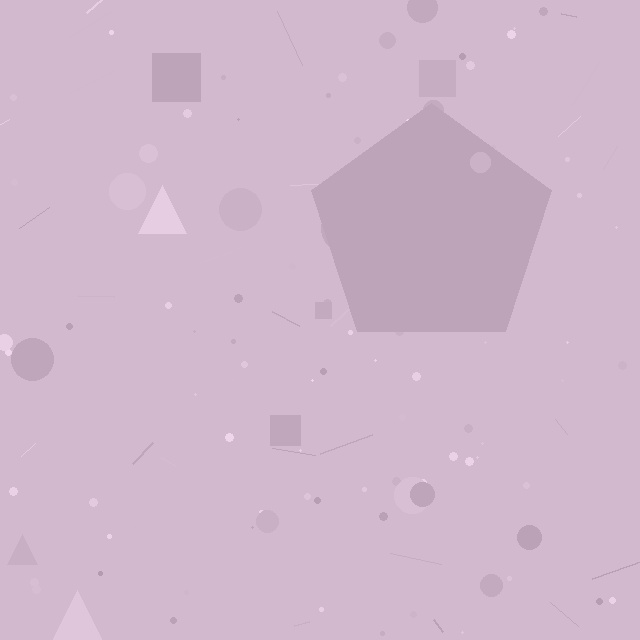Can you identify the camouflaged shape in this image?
The camouflaged shape is a pentagon.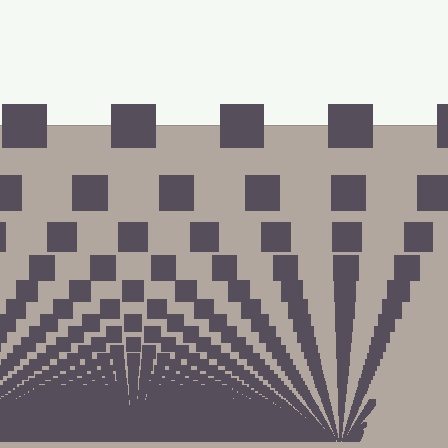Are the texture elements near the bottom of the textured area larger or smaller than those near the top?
Smaller. The gradient is inverted — elements near the bottom are smaller and denser.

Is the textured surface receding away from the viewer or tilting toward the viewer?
The surface appears to tilt toward the viewer. Texture elements get larger and sparser toward the top.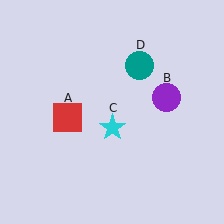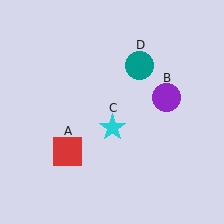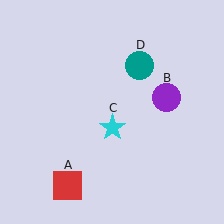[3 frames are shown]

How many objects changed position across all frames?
1 object changed position: red square (object A).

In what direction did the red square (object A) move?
The red square (object A) moved down.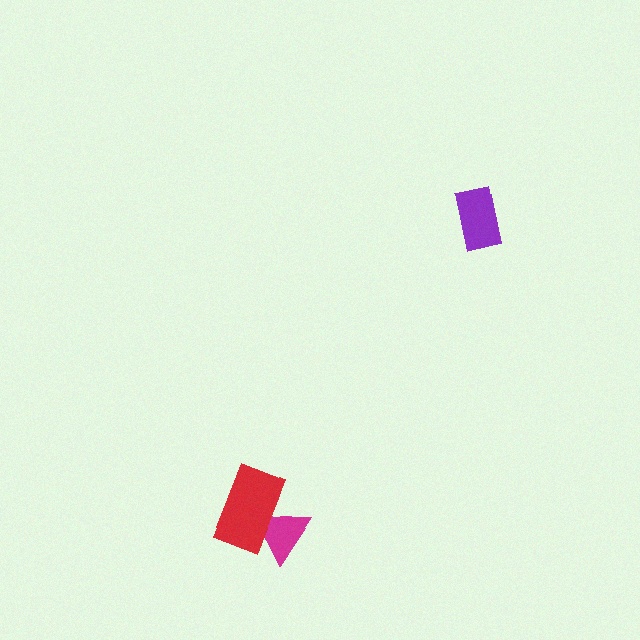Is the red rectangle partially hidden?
No, no other shape covers it.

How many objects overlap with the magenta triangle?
1 object overlaps with the magenta triangle.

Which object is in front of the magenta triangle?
The red rectangle is in front of the magenta triangle.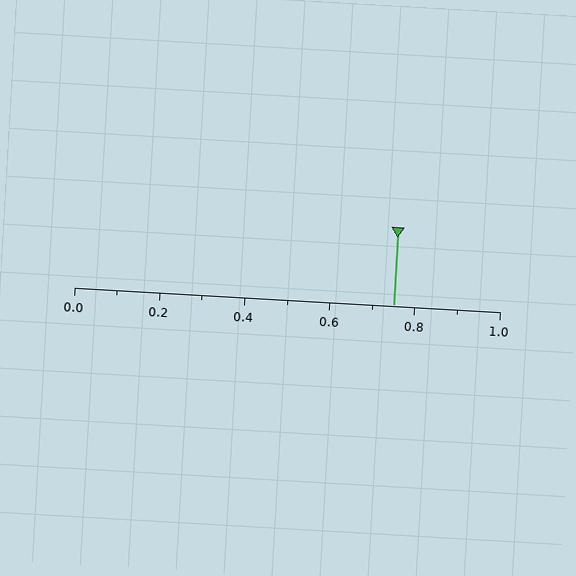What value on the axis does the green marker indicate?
The marker indicates approximately 0.75.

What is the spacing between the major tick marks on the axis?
The major ticks are spaced 0.2 apart.